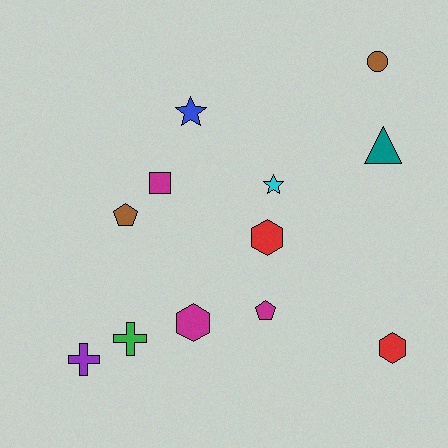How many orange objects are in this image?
There are no orange objects.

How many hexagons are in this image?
There are 3 hexagons.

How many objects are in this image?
There are 12 objects.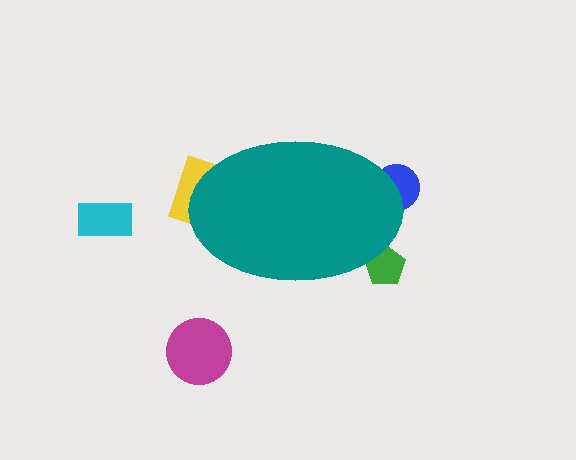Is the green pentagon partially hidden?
Yes, the green pentagon is partially hidden behind the teal ellipse.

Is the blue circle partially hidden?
Yes, the blue circle is partially hidden behind the teal ellipse.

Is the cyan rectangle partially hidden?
No, the cyan rectangle is fully visible.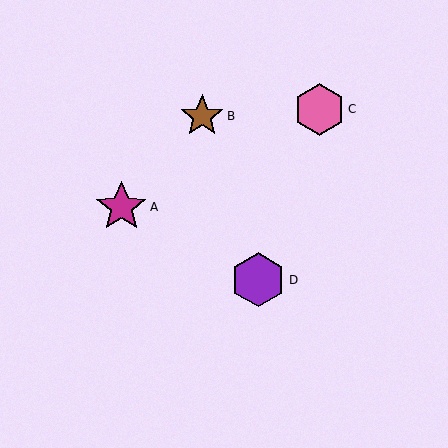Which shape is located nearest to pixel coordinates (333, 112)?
The pink hexagon (labeled C) at (320, 109) is nearest to that location.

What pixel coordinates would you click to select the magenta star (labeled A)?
Click at (121, 207) to select the magenta star A.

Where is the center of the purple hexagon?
The center of the purple hexagon is at (258, 280).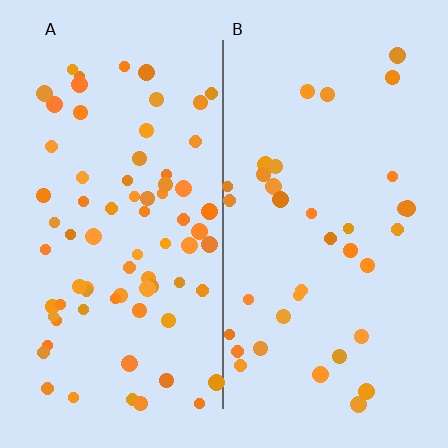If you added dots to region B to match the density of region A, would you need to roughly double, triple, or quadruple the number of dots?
Approximately double.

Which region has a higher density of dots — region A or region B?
A (the left).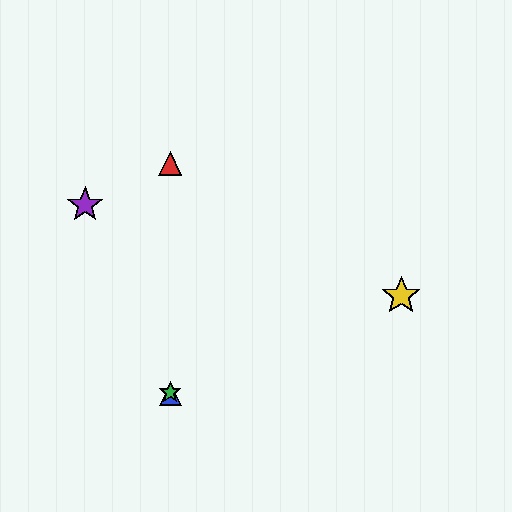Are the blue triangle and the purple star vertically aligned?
No, the blue triangle is at x≈170 and the purple star is at x≈85.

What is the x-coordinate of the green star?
The green star is at x≈170.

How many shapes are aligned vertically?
3 shapes (the red triangle, the blue triangle, the green star) are aligned vertically.